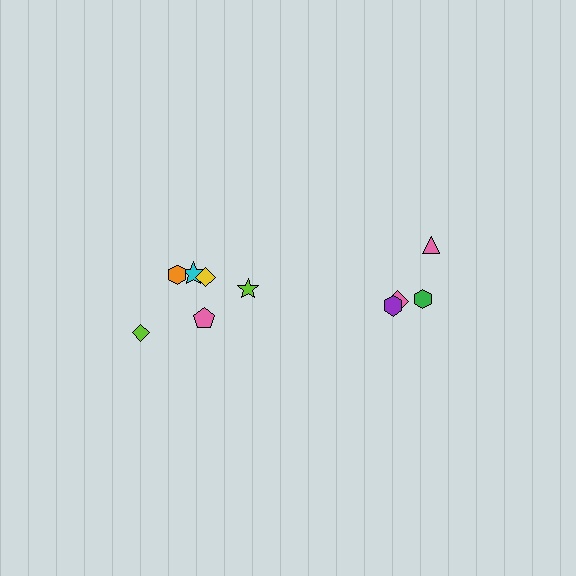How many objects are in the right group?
There are 4 objects.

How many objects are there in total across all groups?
There are 10 objects.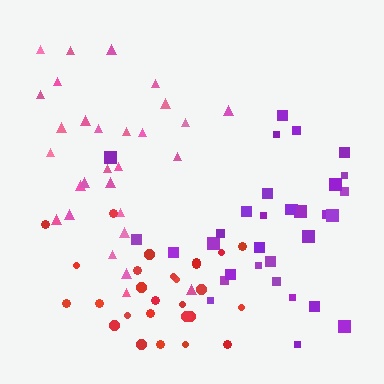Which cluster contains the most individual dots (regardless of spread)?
Purple (32).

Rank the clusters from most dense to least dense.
red, purple, pink.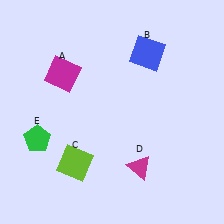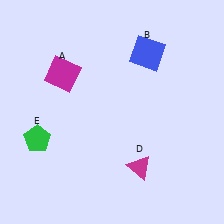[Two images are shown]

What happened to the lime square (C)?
The lime square (C) was removed in Image 2. It was in the bottom-left area of Image 1.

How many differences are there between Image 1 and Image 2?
There is 1 difference between the two images.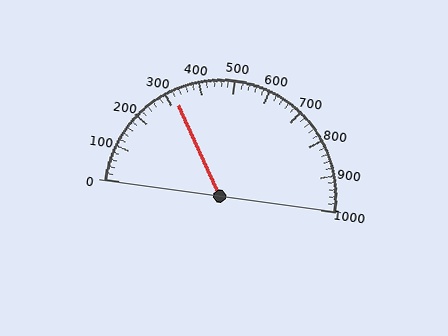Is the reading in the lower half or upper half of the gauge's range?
The reading is in the lower half of the range (0 to 1000).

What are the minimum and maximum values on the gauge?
The gauge ranges from 0 to 1000.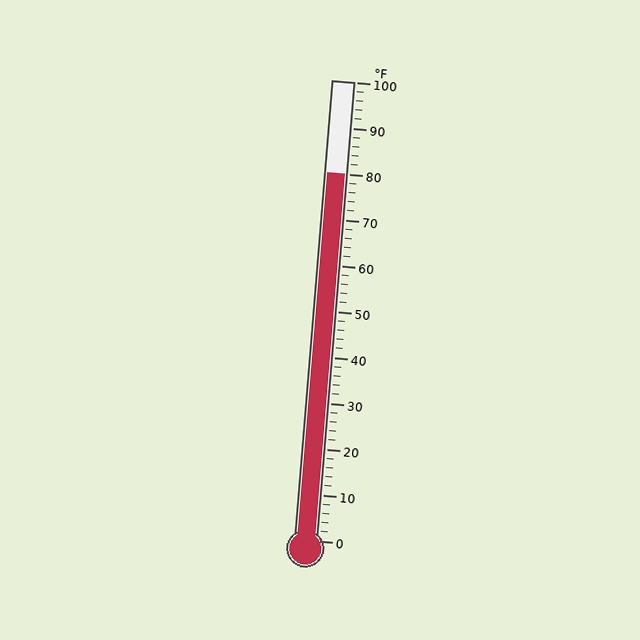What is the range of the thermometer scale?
The thermometer scale ranges from 0°F to 100°F.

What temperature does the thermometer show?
The thermometer shows approximately 80°F.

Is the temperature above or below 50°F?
The temperature is above 50°F.